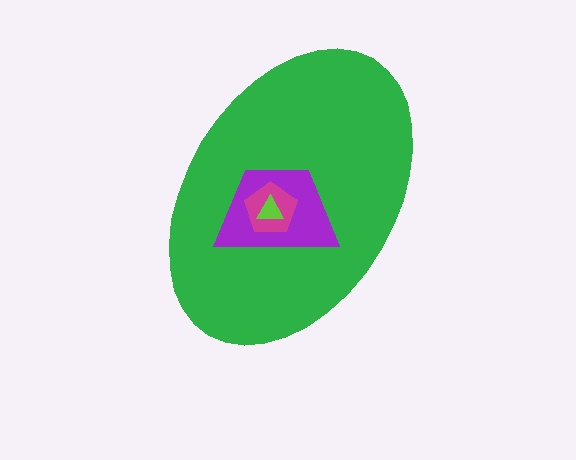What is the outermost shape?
The green ellipse.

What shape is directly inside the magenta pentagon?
The lime triangle.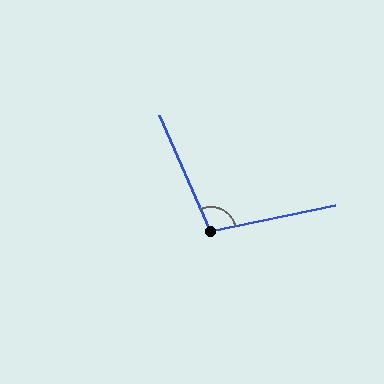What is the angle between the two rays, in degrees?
Approximately 102 degrees.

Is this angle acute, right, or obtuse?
It is obtuse.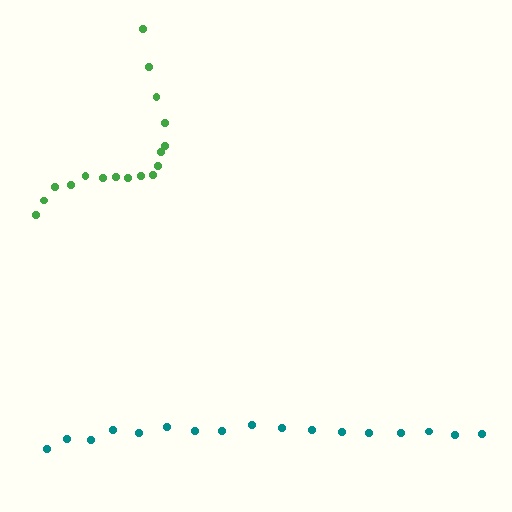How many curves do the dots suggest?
There are 2 distinct paths.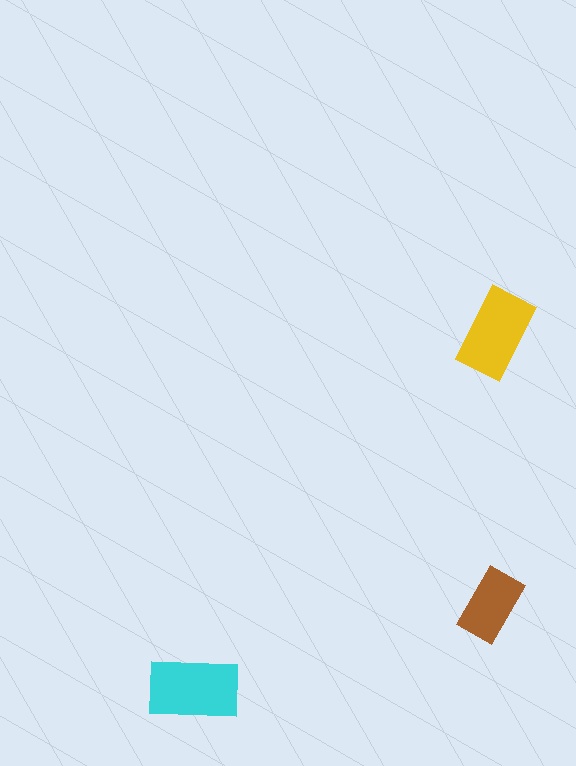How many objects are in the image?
There are 3 objects in the image.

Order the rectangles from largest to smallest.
the cyan one, the yellow one, the brown one.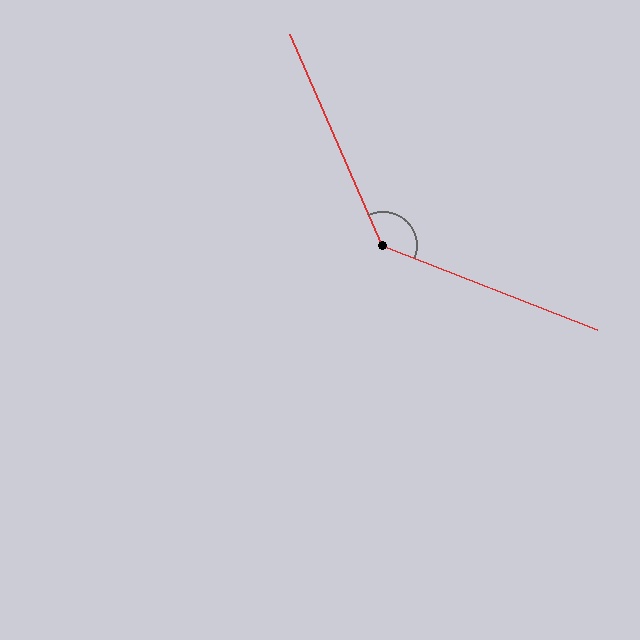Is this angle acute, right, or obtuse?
It is obtuse.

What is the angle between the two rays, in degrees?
Approximately 135 degrees.